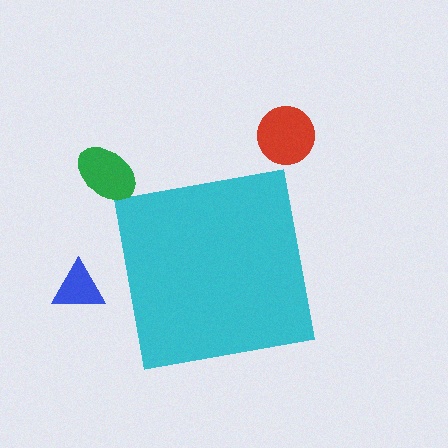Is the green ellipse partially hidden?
No, the green ellipse is fully visible.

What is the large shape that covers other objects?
A cyan square.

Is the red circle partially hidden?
No, the red circle is fully visible.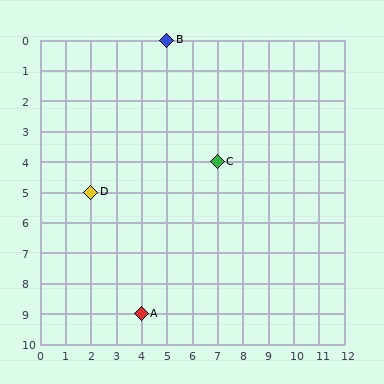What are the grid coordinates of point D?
Point D is at grid coordinates (2, 5).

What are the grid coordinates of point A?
Point A is at grid coordinates (4, 9).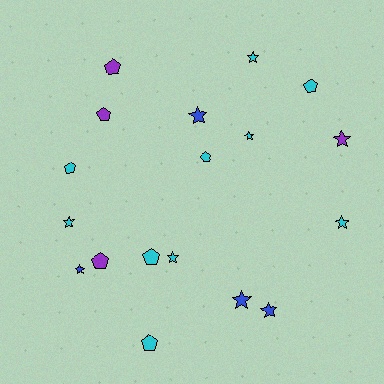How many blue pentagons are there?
There are no blue pentagons.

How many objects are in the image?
There are 18 objects.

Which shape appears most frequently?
Star, with 10 objects.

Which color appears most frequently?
Cyan, with 10 objects.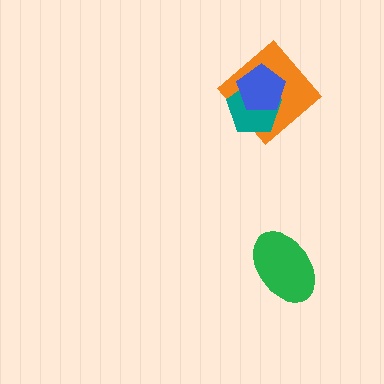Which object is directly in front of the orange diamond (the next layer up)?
The teal pentagon is directly in front of the orange diamond.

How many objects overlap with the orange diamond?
2 objects overlap with the orange diamond.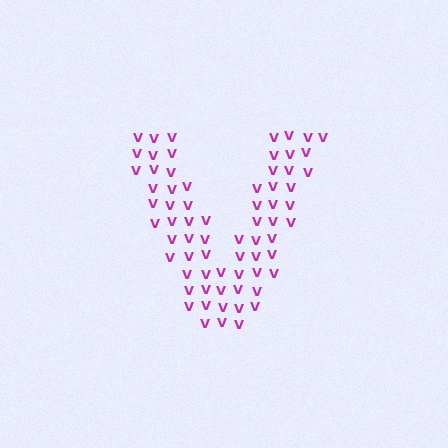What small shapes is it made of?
It is made of small letter V's.